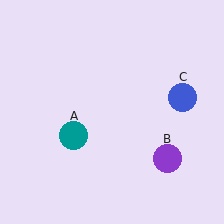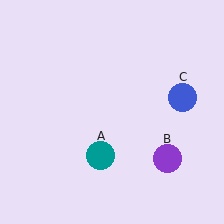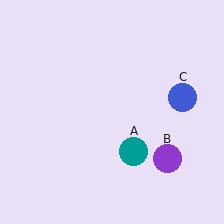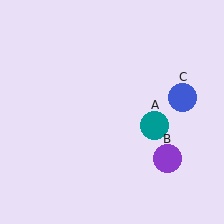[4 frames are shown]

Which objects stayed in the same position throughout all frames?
Purple circle (object B) and blue circle (object C) remained stationary.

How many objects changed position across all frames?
1 object changed position: teal circle (object A).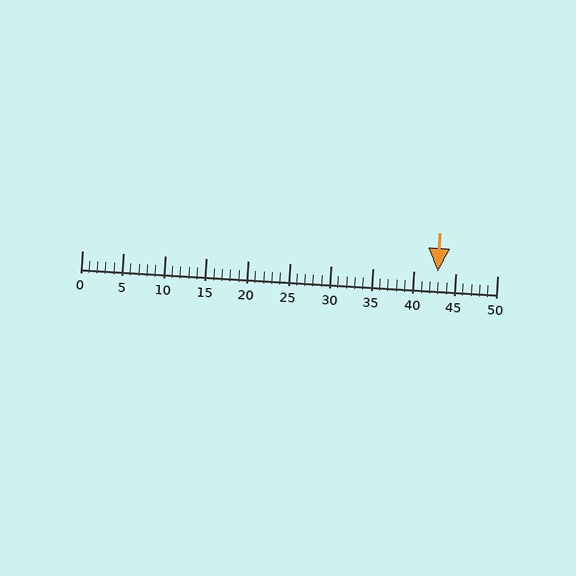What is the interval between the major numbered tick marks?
The major tick marks are spaced 5 units apart.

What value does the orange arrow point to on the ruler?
The orange arrow points to approximately 43.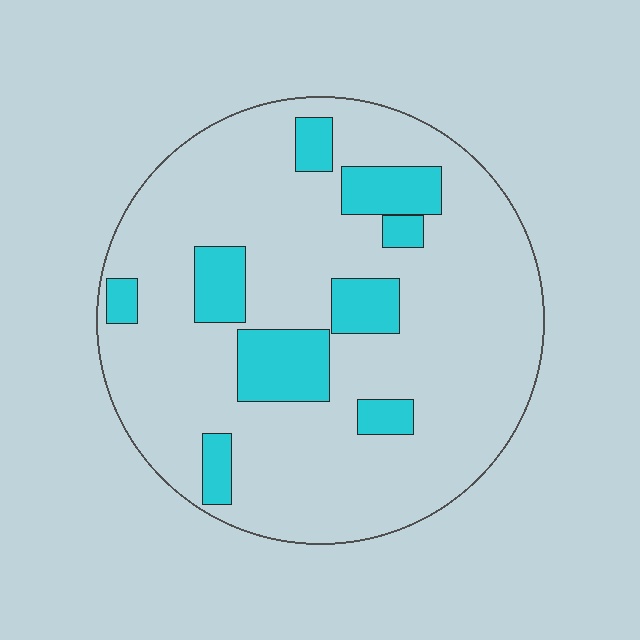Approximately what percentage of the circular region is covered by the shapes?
Approximately 20%.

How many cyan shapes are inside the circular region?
9.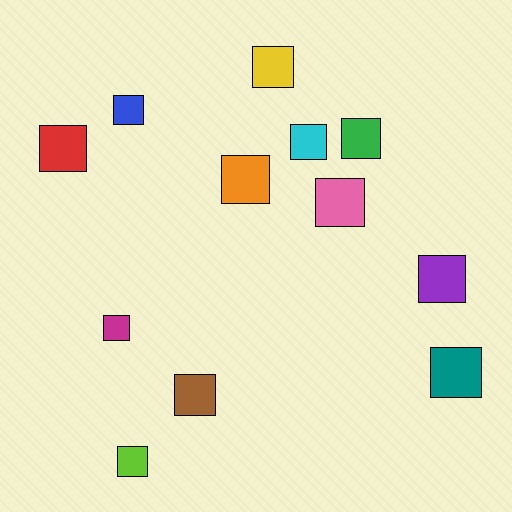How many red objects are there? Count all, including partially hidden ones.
There is 1 red object.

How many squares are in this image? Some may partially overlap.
There are 12 squares.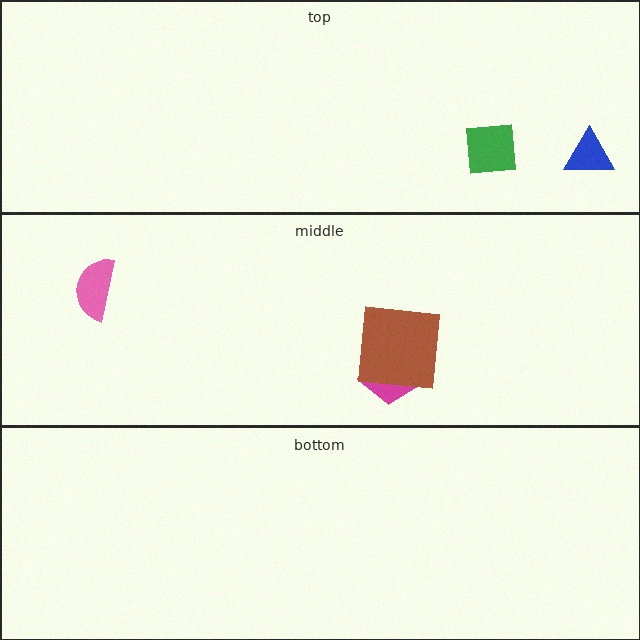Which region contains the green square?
The top region.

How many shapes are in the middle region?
3.